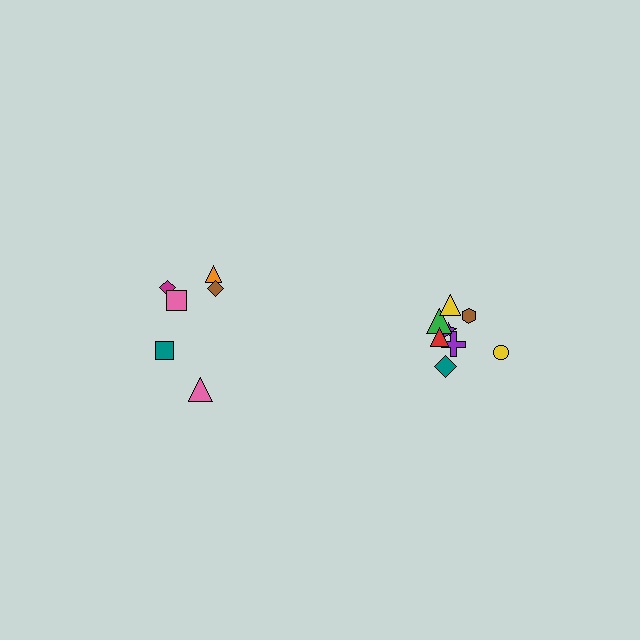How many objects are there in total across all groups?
There are 14 objects.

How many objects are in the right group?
There are 8 objects.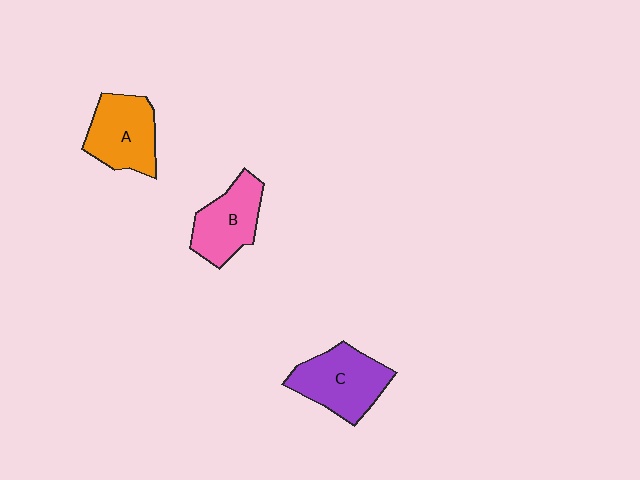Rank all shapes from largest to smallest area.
From largest to smallest: C (purple), A (orange), B (pink).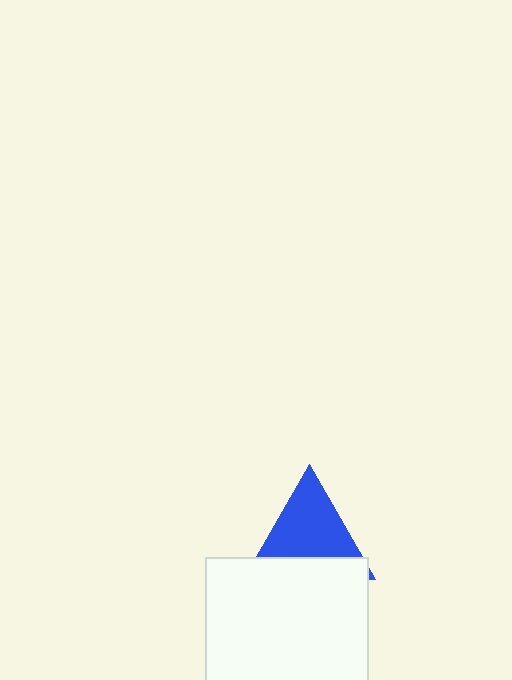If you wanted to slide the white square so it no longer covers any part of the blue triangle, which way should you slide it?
Slide it down — that is the most direct way to separate the two shapes.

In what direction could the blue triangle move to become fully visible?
The blue triangle could move up. That would shift it out from behind the white square entirely.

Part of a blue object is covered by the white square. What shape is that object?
It is a triangle.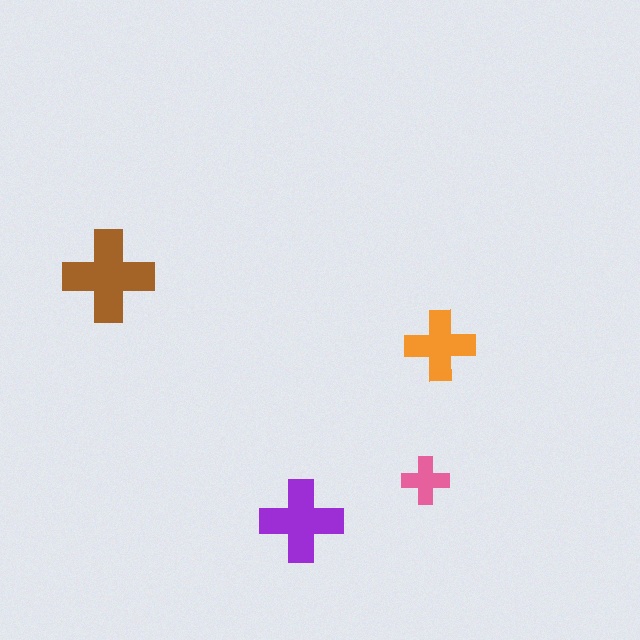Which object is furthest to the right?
The orange cross is rightmost.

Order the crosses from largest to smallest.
the brown one, the purple one, the orange one, the pink one.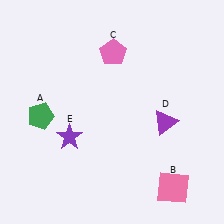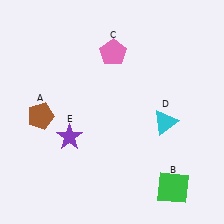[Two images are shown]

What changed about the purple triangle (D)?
In Image 1, D is purple. In Image 2, it changed to cyan.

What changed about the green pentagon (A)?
In Image 1, A is green. In Image 2, it changed to brown.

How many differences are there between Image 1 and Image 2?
There are 3 differences between the two images.